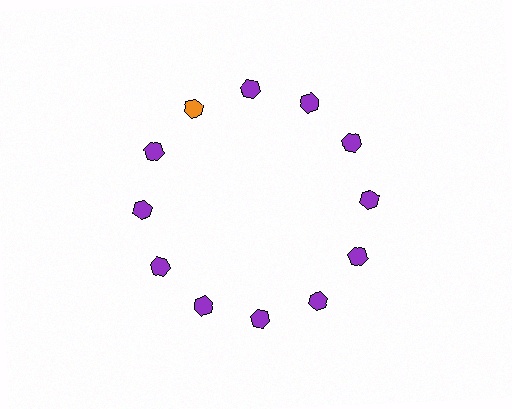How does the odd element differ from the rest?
It has a different color: orange instead of purple.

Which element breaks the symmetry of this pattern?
The orange hexagon at roughly the 11 o'clock position breaks the symmetry. All other shapes are purple hexagons.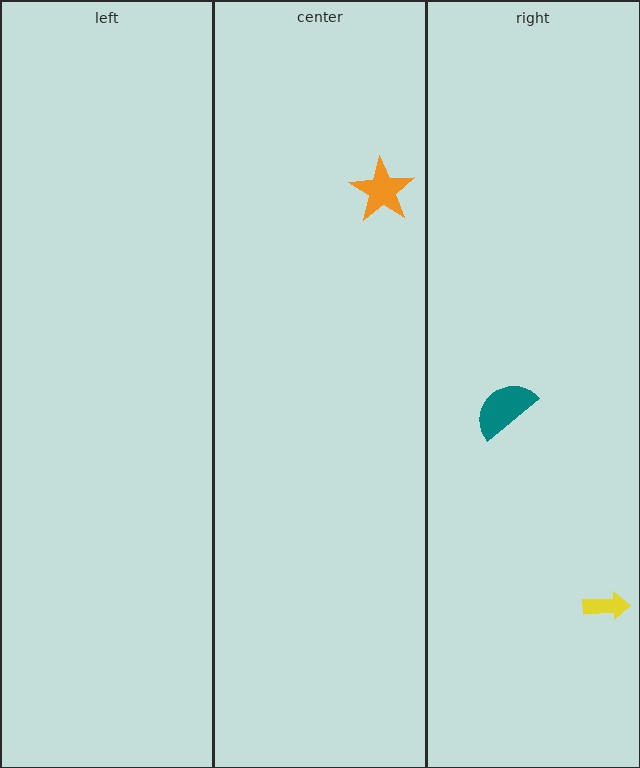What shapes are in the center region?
The orange star.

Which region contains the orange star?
The center region.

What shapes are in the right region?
The teal semicircle, the yellow arrow.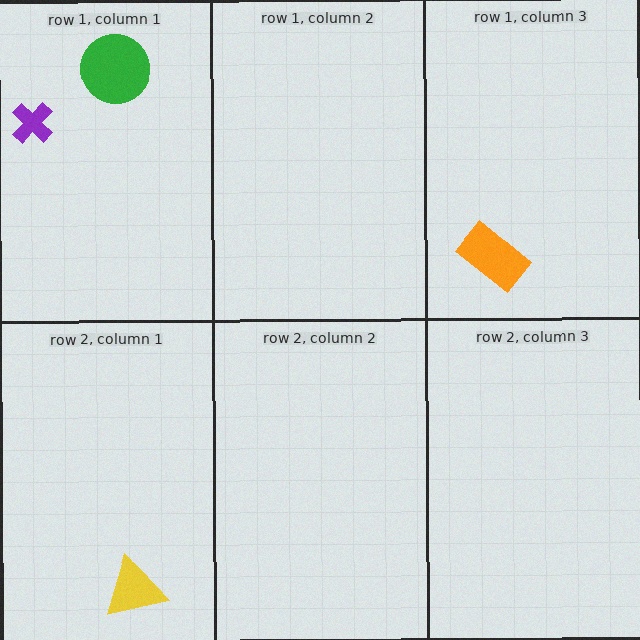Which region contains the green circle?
The row 1, column 1 region.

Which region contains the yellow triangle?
The row 2, column 1 region.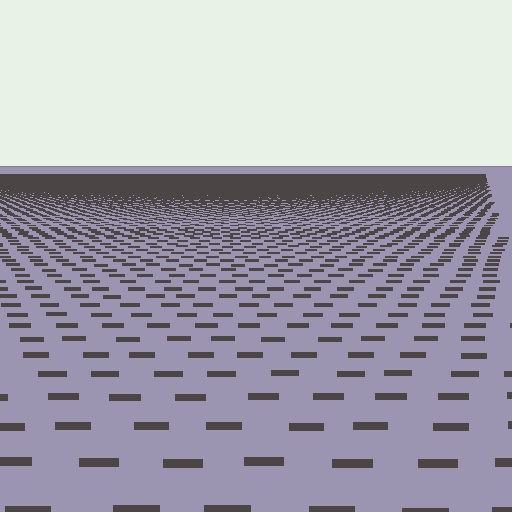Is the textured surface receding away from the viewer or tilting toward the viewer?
The surface is receding away from the viewer. Texture elements get smaller and denser toward the top.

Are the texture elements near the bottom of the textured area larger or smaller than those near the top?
Larger. Near the bottom, elements are closer to the viewer and appear at a bigger on-screen size.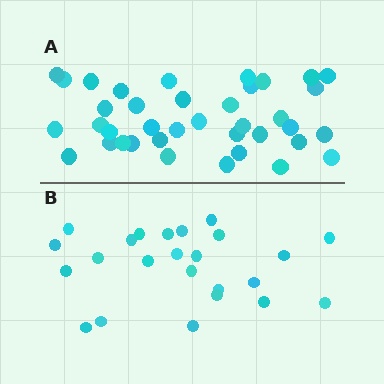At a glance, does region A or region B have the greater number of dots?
Region A (the top region) has more dots.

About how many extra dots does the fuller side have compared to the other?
Region A has approximately 15 more dots than region B.